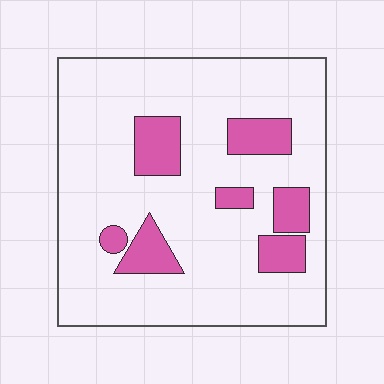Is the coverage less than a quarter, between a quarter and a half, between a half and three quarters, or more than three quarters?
Less than a quarter.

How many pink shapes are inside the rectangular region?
7.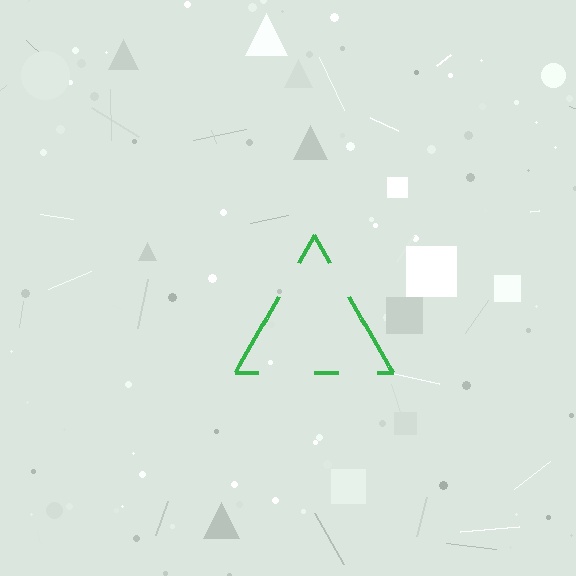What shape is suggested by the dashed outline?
The dashed outline suggests a triangle.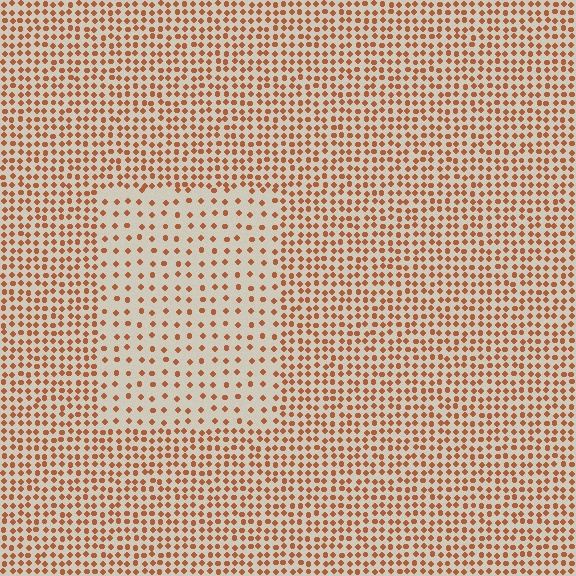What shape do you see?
I see a rectangle.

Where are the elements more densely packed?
The elements are more densely packed outside the rectangle boundary.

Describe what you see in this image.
The image contains small brown elements arranged at two different densities. A rectangle-shaped region is visible where the elements are less densely packed than the surrounding area.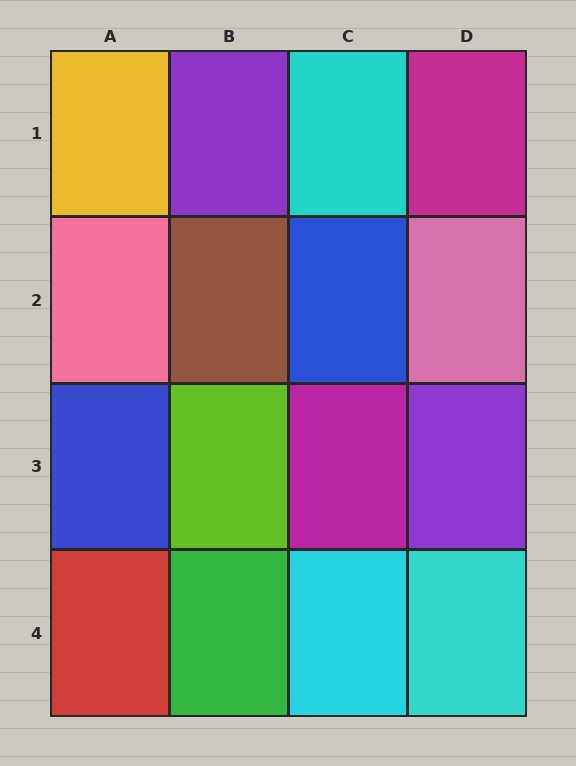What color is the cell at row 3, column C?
Magenta.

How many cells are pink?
2 cells are pink.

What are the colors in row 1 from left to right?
Yellow, purple, cyan, magenta.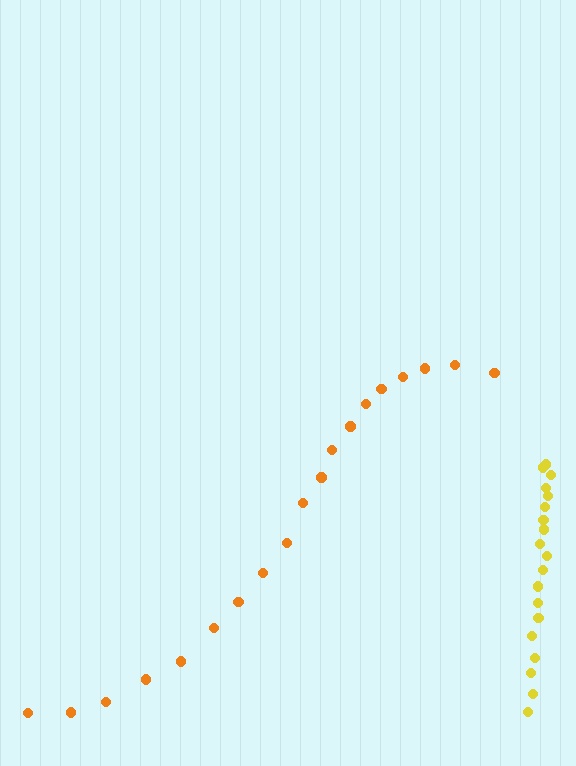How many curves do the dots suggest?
There are 2 distinct paths.